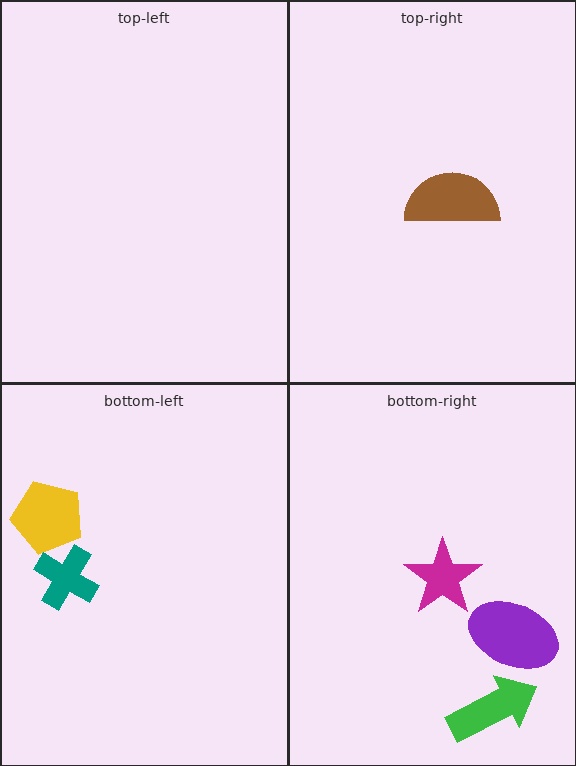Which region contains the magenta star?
The bottom-right region.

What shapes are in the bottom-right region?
The magenta star, the purple ellipse, the green arrow.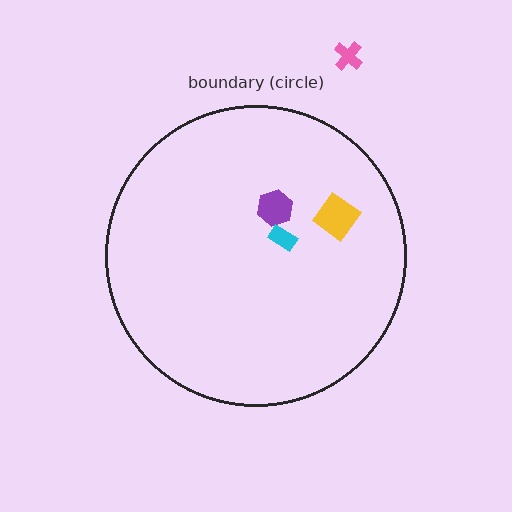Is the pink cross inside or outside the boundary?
Outside.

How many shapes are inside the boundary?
3 inside, 1 outside.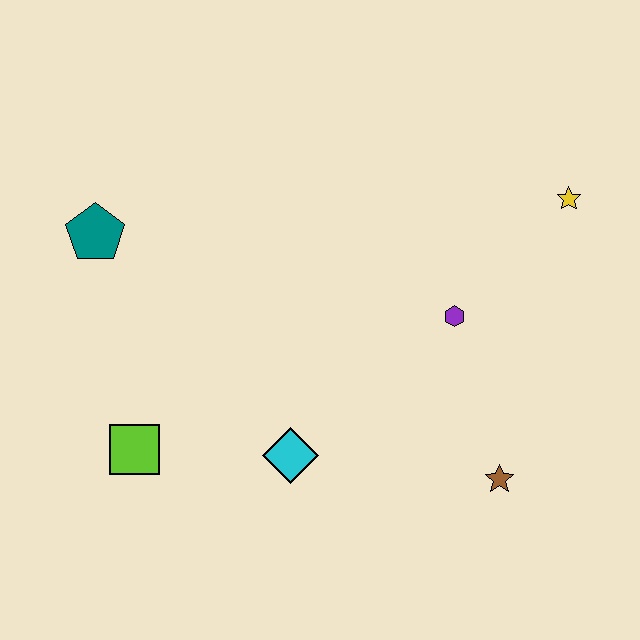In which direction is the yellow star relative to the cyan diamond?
The yellow star is to the right of the cyan diamond.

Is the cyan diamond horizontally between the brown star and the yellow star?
No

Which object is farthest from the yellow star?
The lime square is farthest from the yellow star.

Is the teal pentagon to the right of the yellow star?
No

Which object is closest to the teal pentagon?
The lime square is closest to the teal pentagon.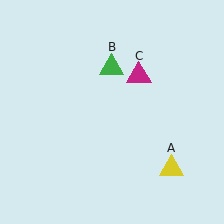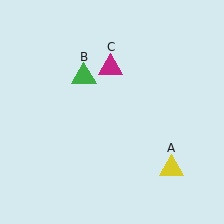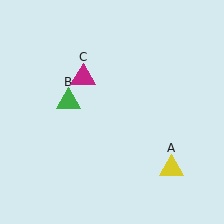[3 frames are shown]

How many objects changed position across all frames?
2 objects changed position: green triangle (object B), magenta triangle (object C).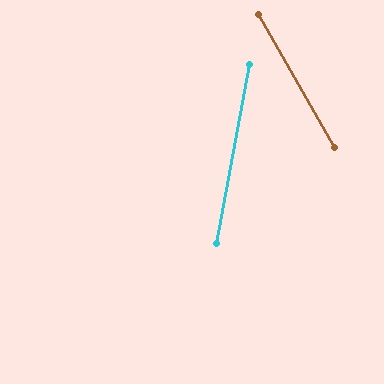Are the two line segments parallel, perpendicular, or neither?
Neither parallel nor perpendicular — they differ by about 40°.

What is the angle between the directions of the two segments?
Approximately 40 degrees.